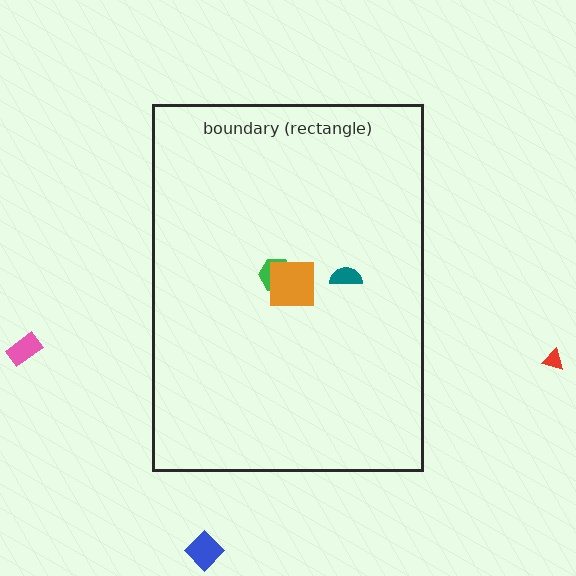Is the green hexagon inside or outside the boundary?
Inside.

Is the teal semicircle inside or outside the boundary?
Inside.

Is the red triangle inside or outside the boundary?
Outside.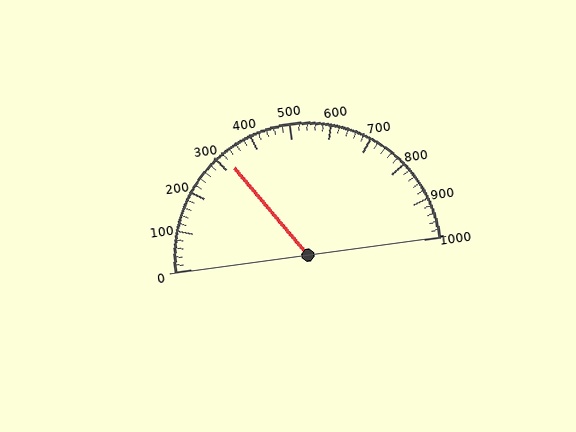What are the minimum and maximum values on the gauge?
The gauge ranges from 0 to 1000.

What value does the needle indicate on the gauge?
The needle indicates approximately 320.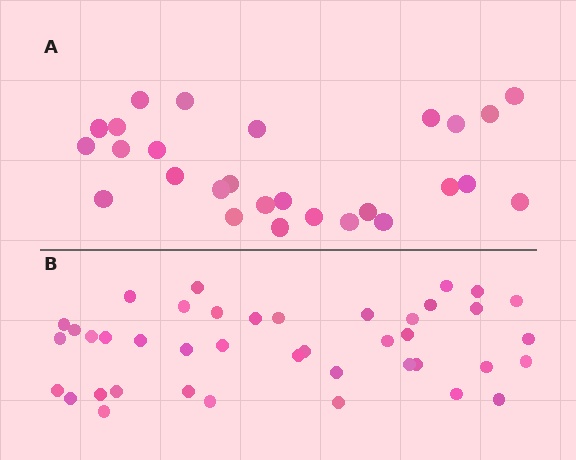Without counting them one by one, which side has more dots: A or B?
Region B (the bottom region) has more dots.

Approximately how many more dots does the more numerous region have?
Region B has approximately 15 more dots than region A.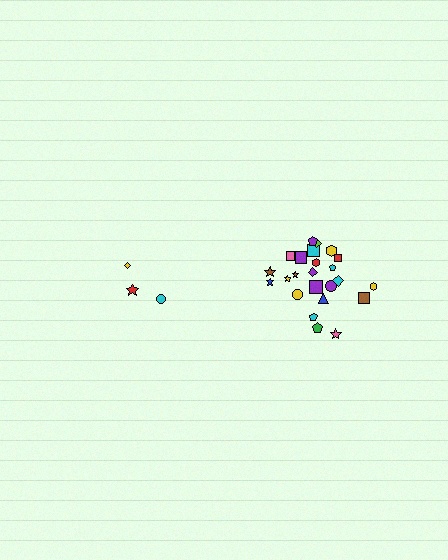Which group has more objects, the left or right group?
The right group.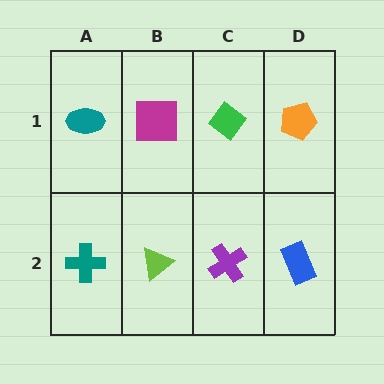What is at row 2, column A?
A teal cross.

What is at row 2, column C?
A purple cross.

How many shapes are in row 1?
4 shapes.